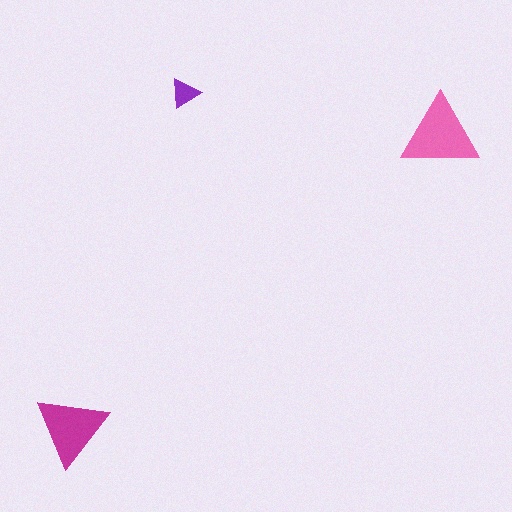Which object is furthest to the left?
The magenta triangle is leftmost.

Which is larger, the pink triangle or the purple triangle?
The pink one.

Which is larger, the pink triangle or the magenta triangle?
The pink one.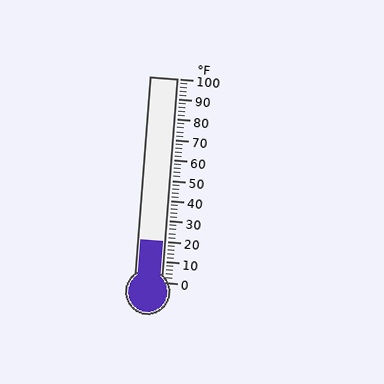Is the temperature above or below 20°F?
The temperature is at 20°F.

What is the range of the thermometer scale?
The thermometer scale ranges from 0°F to 100°F.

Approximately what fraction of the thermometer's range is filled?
The thermometer is filled to approximately 20% of its range.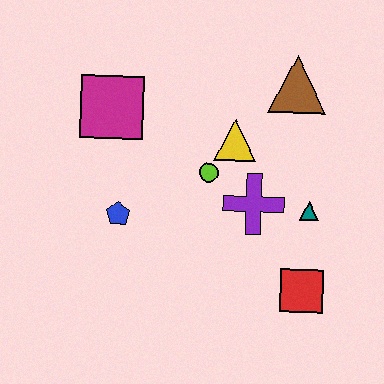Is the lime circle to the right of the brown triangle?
No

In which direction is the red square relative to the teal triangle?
The red square is below the teal triangle.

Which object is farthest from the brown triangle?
The blue pentagon is farthest from the brown triangle.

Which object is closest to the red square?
The teal triangle is closest to the red square.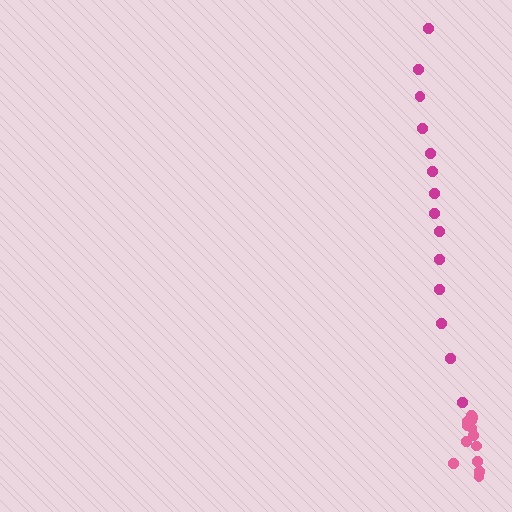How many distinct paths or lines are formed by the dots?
There are 2 distinct paths.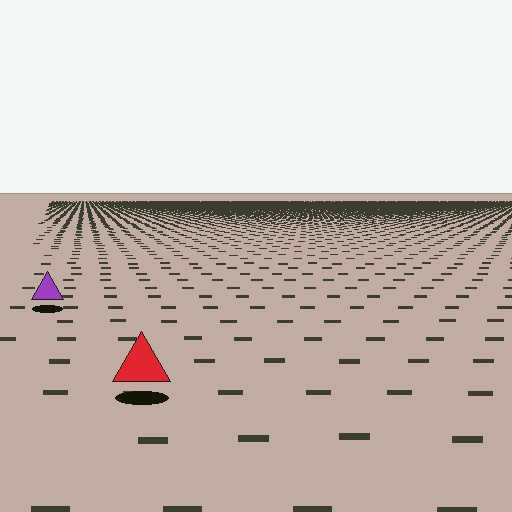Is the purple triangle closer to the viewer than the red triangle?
No. The red triangle is closer — you can tell from the texture gradient: the ground texture is coarser near it.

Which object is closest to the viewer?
The red triangle is closest. The texture marks near it are larger and more spread out.